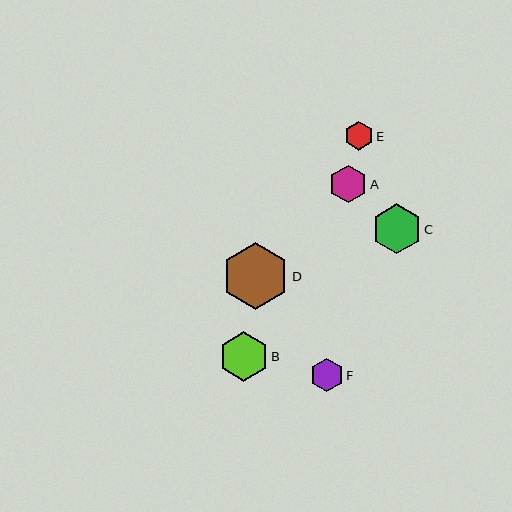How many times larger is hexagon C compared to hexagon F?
Hexagon C is approximately 1.5 times the size of hexagon F.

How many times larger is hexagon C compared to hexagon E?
Hexagon C is approximately 1.7 times the size of hexagon E.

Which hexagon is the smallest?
Hexagon E is the smallest with a size of approximately 29 pixels.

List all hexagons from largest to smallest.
From largest to smallest: D, C, B, A, F, E.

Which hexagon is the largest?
Hexagon D is the largest with a size of approximately 67 pixels.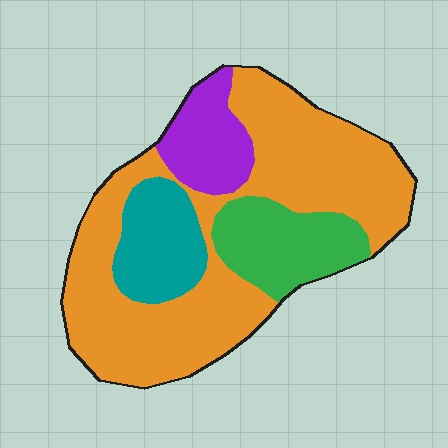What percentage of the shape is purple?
Purple covers around 10% of the shape.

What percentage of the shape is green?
Green takes up about one sixth (1/6) of the shape.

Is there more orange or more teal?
Orange.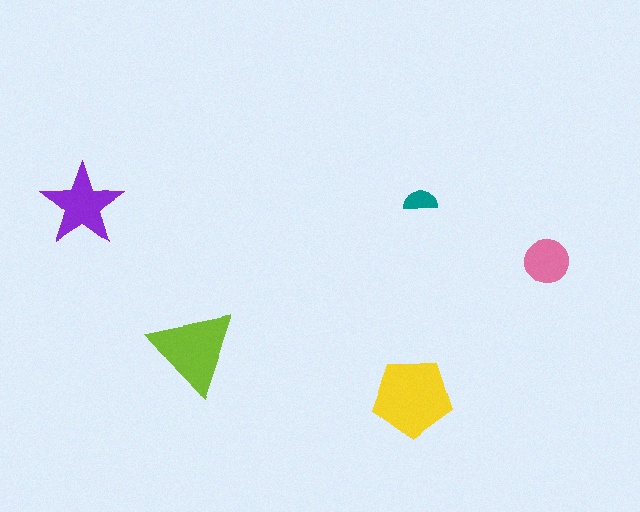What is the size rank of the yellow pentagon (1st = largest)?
1st.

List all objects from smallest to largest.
The teal semicircle, the pink circle, the purple star, the lime triangle, the yellow pentagon.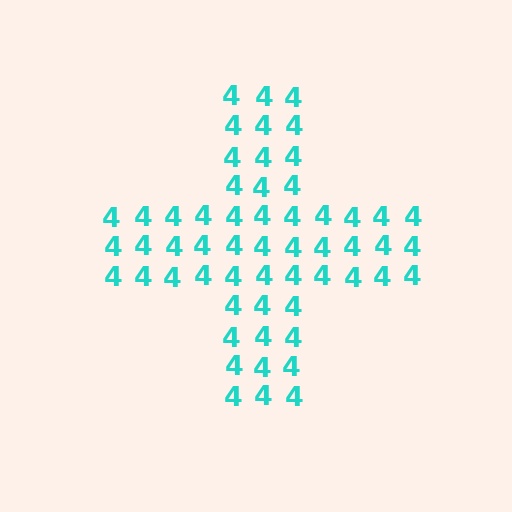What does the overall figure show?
The overall figure shows a cross.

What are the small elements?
The small elements are digit 4's.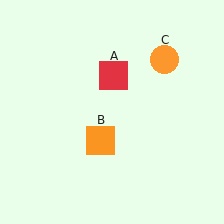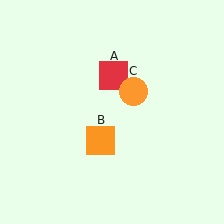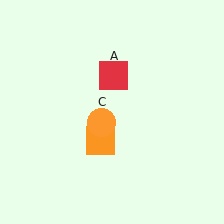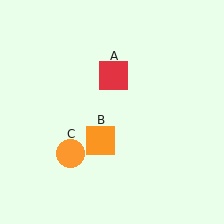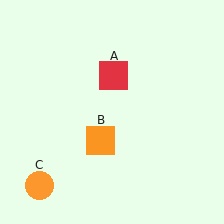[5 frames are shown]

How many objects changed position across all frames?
1 object changed position: orange circle (object C).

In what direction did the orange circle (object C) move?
The orange circle (object C) moved down and to the left.